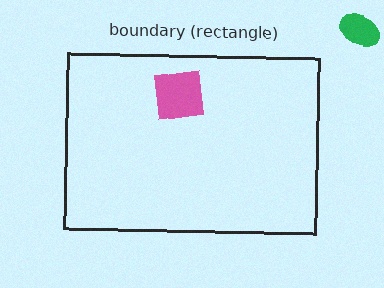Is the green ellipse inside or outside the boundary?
Outside.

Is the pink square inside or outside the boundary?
Inside.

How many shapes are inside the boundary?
1 inside, 1 outside.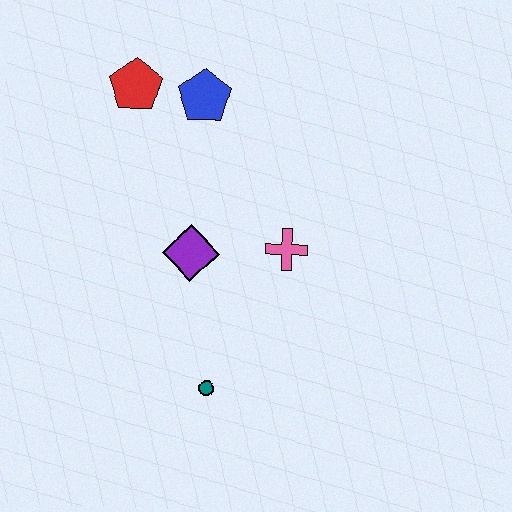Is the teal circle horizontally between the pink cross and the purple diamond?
Yes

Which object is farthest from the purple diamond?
The red pentagon is farthest from the purple diamond.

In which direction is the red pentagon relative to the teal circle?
The red pentagon is above the teal circle.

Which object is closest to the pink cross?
The purple diamond is closest to the pink cross.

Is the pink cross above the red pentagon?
No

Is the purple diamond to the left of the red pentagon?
No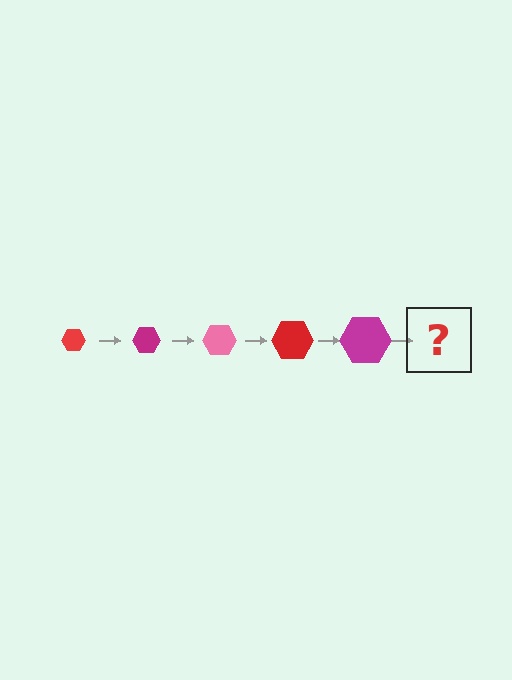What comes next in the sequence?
The next element should be a pink hexagon, larger than the previous one.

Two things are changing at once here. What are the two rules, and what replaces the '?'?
The two rules are that the hexagon grows larger each step and the color cycles through red, magenta, and pink. The '?' should be a pink hexagon, larger than the previous one.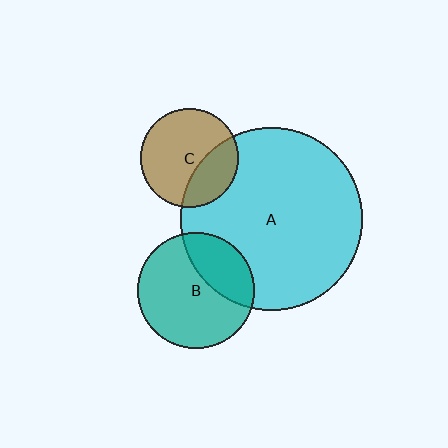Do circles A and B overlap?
Yes.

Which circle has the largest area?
Circle A (cyan).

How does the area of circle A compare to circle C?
Approximately 3.4 times.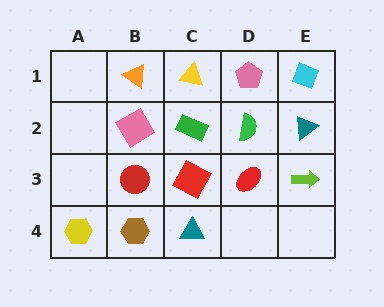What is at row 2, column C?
A green rectangle.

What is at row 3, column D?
A red ellipse.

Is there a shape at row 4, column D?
No, that cell is empty.